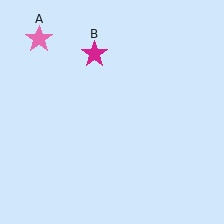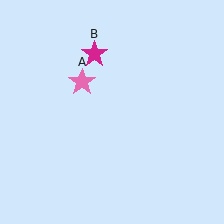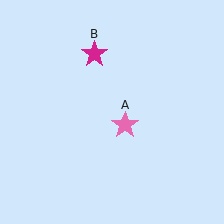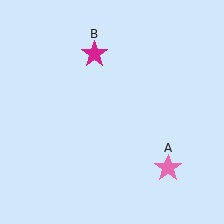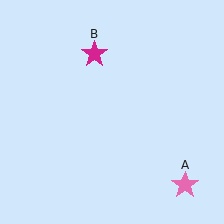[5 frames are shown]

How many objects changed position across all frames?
1 object changed position: pink star (object A).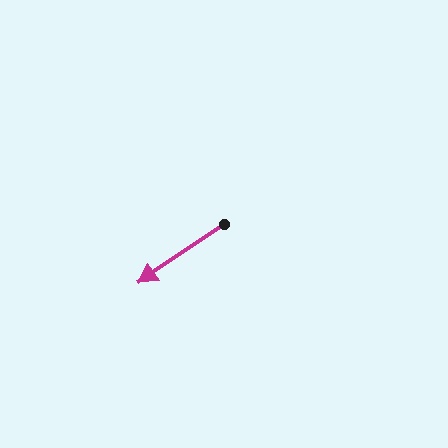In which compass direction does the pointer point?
Southwest.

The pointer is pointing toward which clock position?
Roughly 8 o'clock.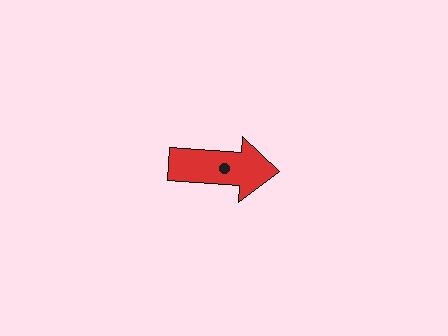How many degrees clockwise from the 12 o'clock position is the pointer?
Approximately 94 degrees.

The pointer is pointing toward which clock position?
Roughly 3 o'clock.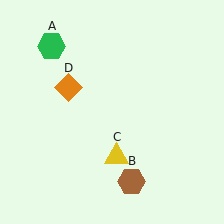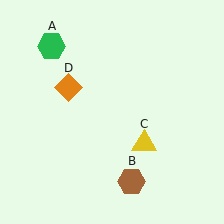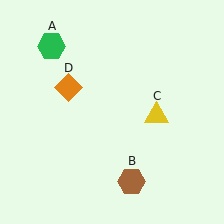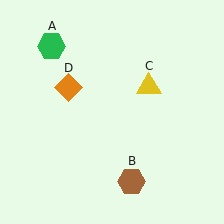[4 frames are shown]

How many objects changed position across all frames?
1 object changed position: yellow triangle (object C).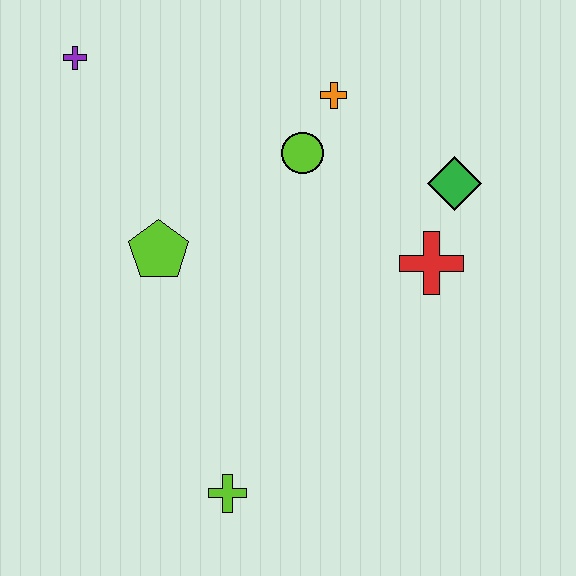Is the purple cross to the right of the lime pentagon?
No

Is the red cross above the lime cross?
Yes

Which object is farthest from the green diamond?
The purple cross is farthest from the green diamond.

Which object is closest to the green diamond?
The red cross is closest to the green diamond.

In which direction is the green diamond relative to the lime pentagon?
The green diamond is to the right of the lime pentagon.